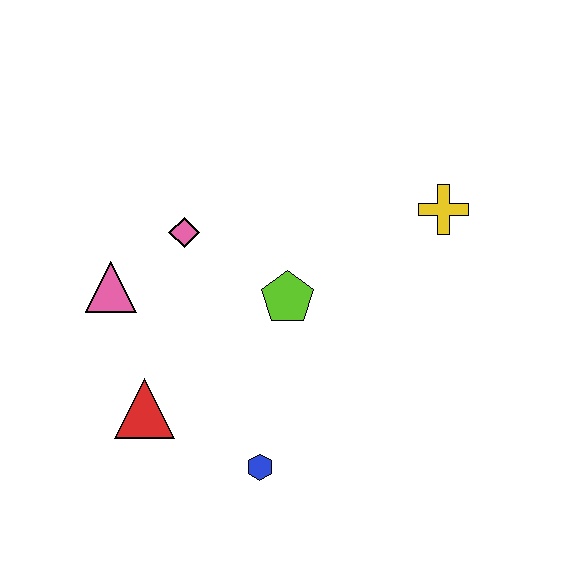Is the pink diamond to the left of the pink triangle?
No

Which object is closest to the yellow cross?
The lime pentagon is closest to the yellow cross.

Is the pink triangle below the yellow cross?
Yes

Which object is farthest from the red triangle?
The yellow cross is farthest from the red triangle.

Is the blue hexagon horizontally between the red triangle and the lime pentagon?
Yes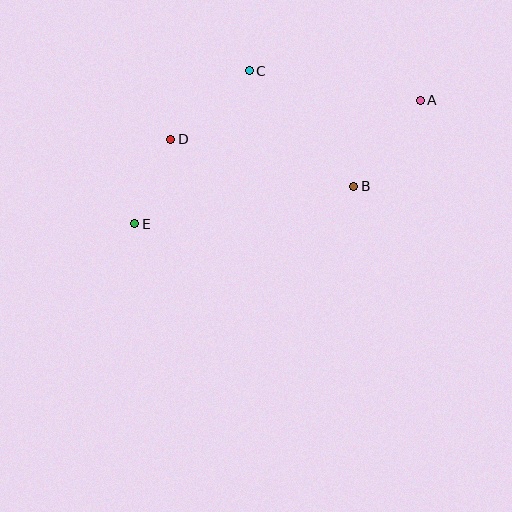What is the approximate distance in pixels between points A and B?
The distance between A and B is approximately 109 pixels.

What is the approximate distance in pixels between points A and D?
The distance between A and D is approximately 252 pixels.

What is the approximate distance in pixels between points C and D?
The distance between C and D is approximately 104 pixels.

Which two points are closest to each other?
Points D and E are closest to each other.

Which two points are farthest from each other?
Points A and E are farthest from each other.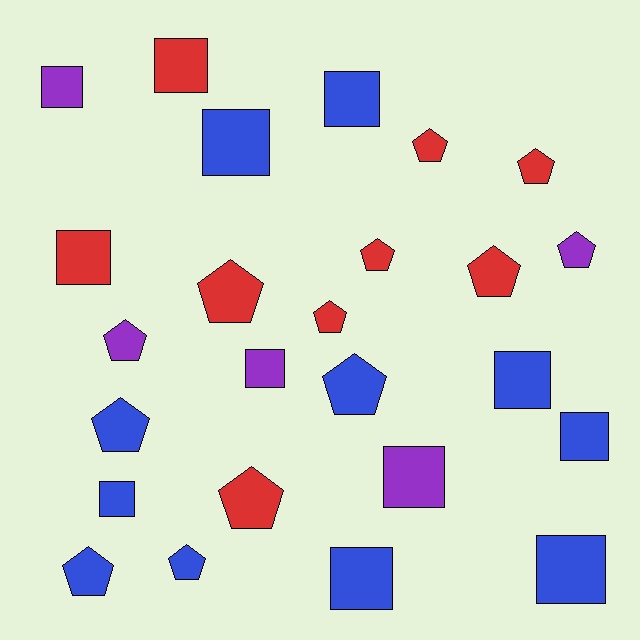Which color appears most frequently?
Blue, with 11 objects.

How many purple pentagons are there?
There are 2 purple pentagons.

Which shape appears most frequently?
Pentagon, with 13 objects.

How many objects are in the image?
There are 25 objects.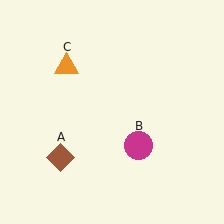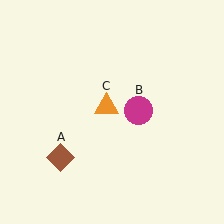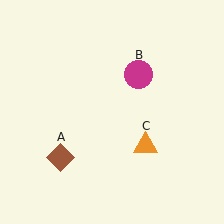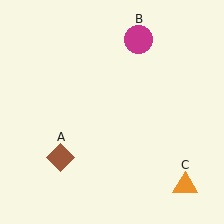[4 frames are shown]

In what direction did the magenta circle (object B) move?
The magenta circle (object B) moved up.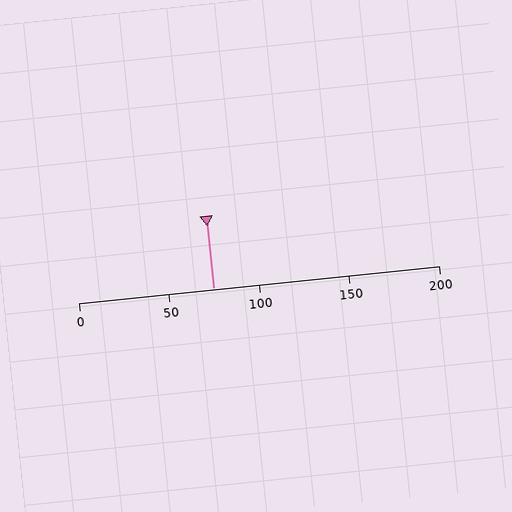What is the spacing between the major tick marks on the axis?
The major ticks are spaced 50 apart.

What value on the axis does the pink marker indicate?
The marker indicates approximately 75.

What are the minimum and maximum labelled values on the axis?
The axis runs from 0 to 200.